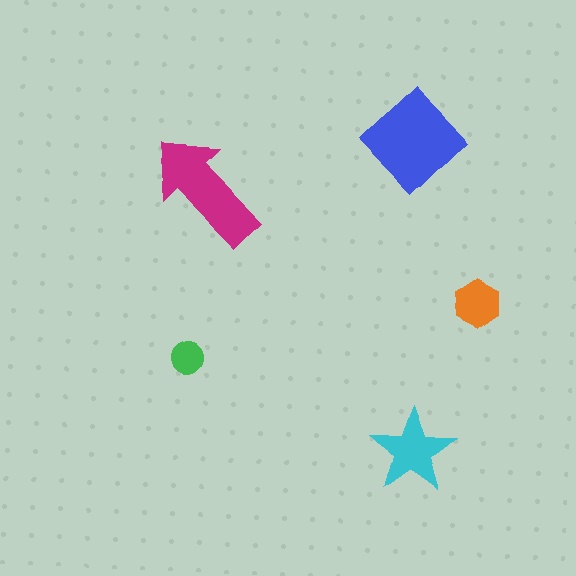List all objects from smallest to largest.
The green circle, the orange hexagon, the cyan star, the magenta arrow, the blue diamond.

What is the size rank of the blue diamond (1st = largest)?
1st.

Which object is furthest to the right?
The orange hexagon is rightmost.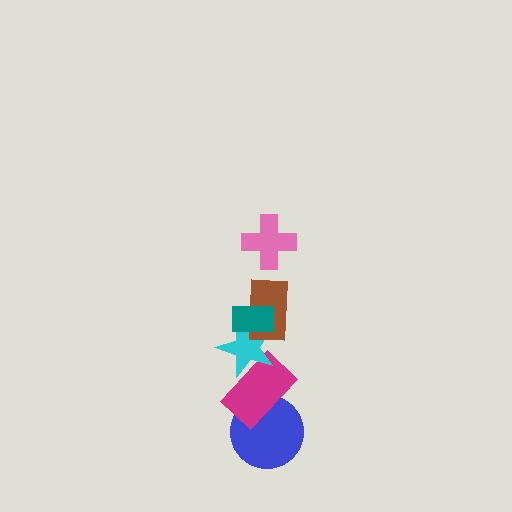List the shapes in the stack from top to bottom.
From top to bottom: the pink cross, the teal rectangle, the brown rectangle, the cyan star, the magenta rectangle, the blue circle.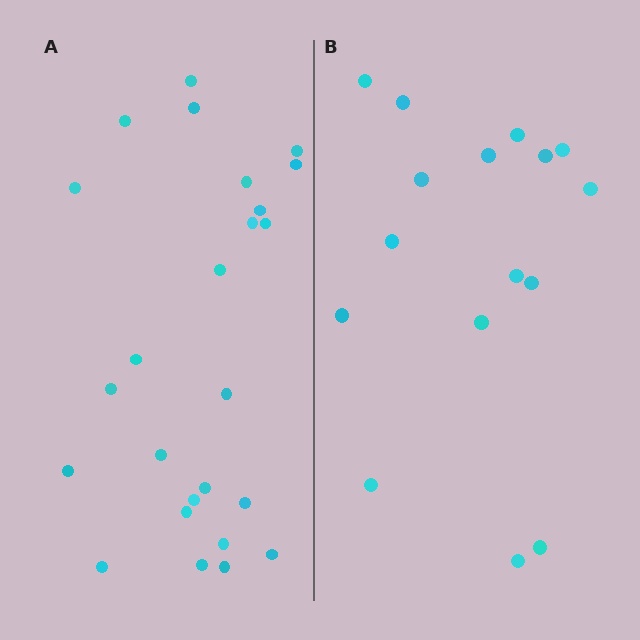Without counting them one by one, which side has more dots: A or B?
Region A (the left region) has more dots.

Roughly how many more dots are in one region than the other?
Region A has roughly 8 or so more dots than region B.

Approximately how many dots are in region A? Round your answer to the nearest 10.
About 20 dots. (The exact count is 25, which rounds to 20.)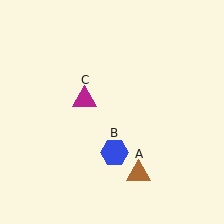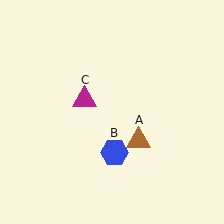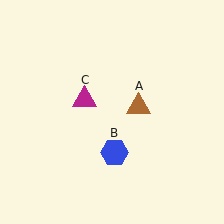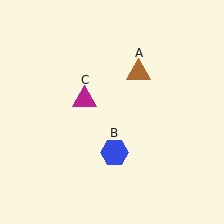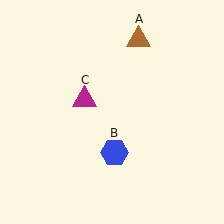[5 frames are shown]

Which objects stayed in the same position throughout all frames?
Blue hexagon (object B) and magenta triangle (object C) remained stationary.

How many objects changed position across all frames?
1 object changed position: brown triangle (object A).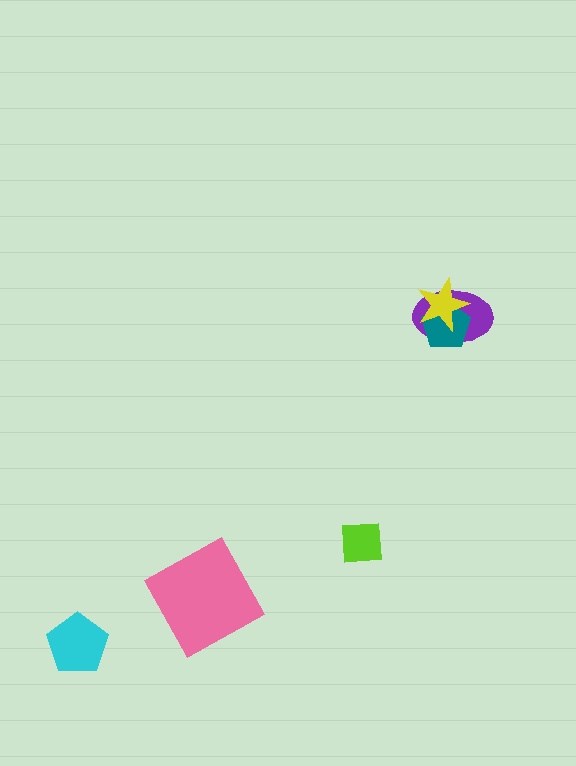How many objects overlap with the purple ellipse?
2 objects overlap with the purple ellipse.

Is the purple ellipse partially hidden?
Yes, it is partially covered by another shape.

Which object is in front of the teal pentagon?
The yellow star is in front of the teal pentagon.